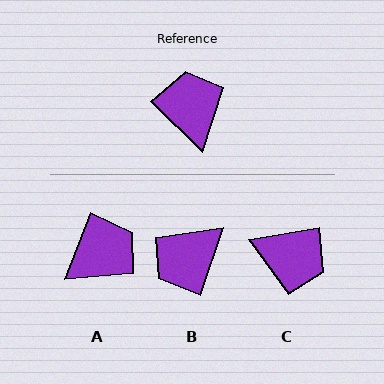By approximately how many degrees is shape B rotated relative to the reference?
Approximately 116 degrees counter-clockwise.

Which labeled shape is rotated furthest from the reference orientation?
C, about 126 degrees away.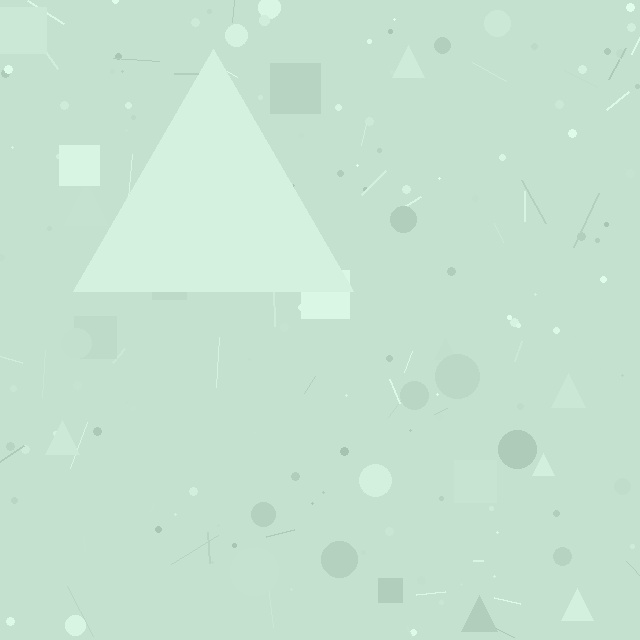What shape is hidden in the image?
A triangle is hidden in the image.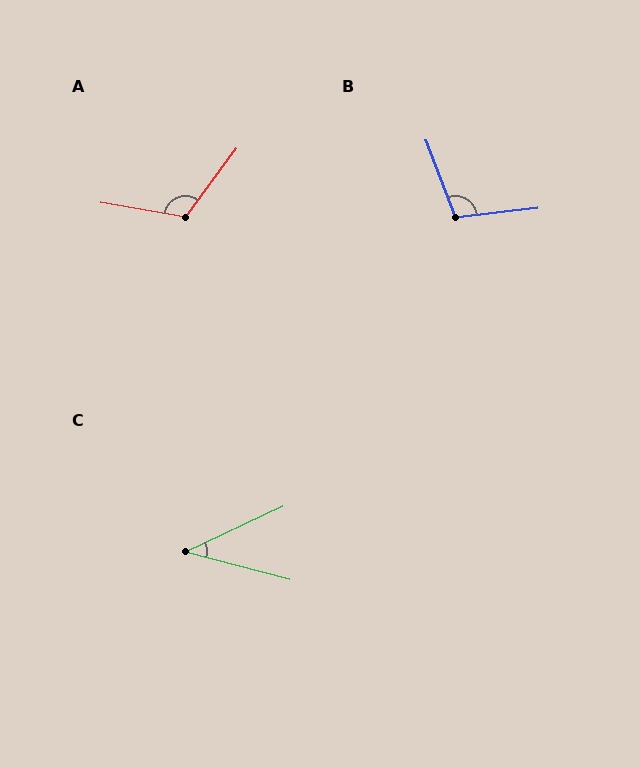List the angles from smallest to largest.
C (40°), B (104°), A (117°).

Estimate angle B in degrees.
Approximately 104 degrees.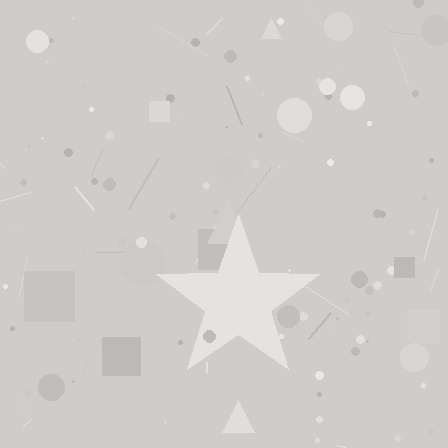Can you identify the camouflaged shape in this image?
The camouflaged shape is a star.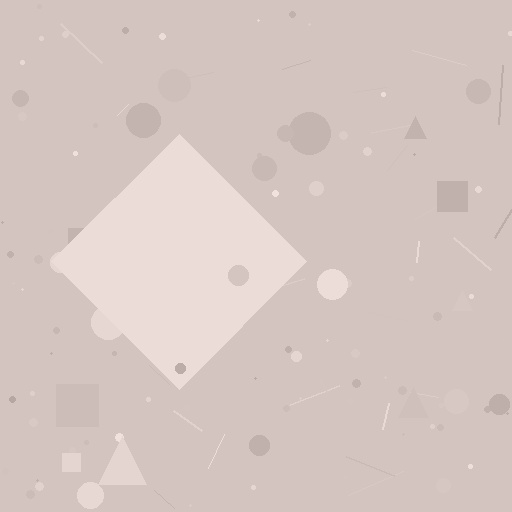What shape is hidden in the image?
A diamond is hidden in the image.